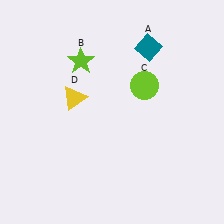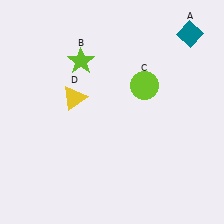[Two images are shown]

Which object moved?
The teal diamond (A) moved right.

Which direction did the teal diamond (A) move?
The teal diamond (A) moved right.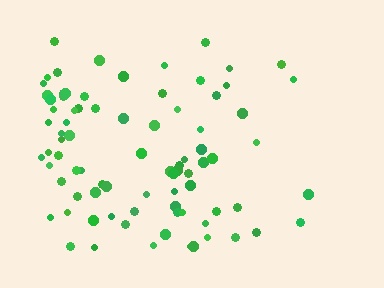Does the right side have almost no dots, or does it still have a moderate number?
Still a moderate number, just noticeably fewer than the left.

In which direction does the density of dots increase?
From right to left, with the left side densest.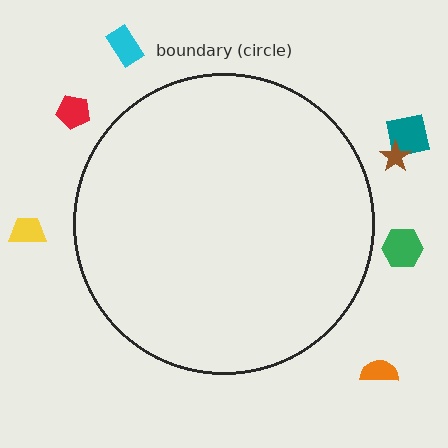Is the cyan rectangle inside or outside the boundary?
Outside.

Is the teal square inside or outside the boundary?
Outside.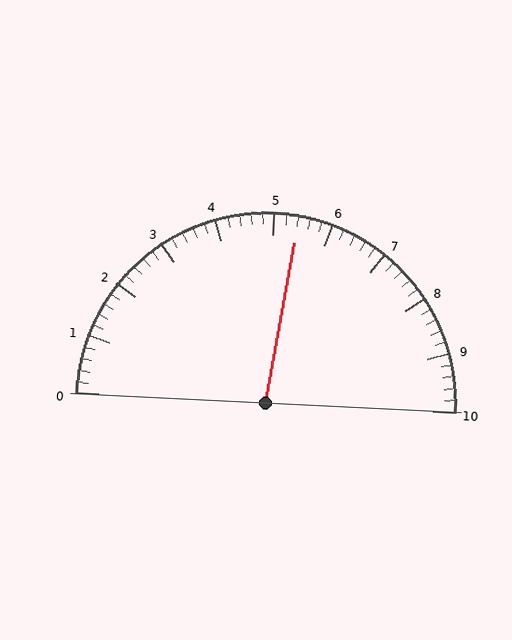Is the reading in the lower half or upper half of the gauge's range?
The reading is in the upper half of the range (0 to 10).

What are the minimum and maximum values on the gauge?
The gauge ranges from 0 to 10.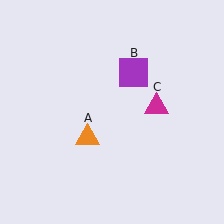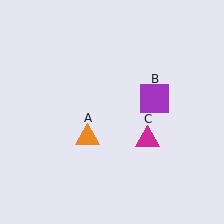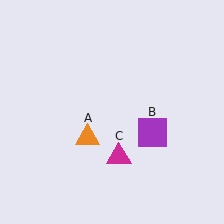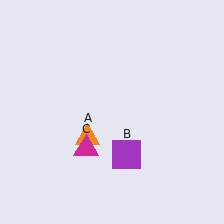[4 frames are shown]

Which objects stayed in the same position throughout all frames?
Orange triangle (object A) remained stationary.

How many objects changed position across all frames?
2 objects changed position: purple square (object B), magenta triangle (object C).